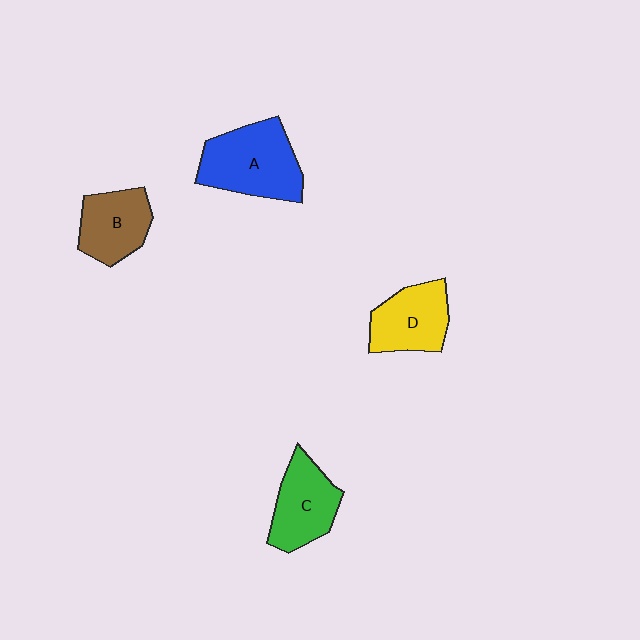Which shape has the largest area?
Shape A (blue).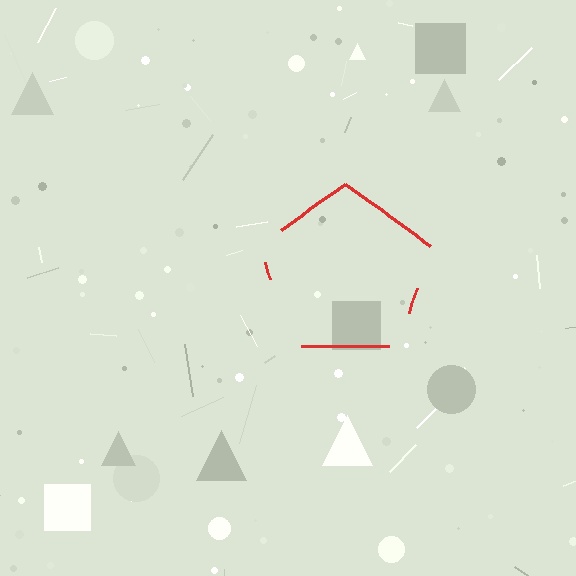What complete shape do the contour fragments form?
The contour fragments form a pentagon.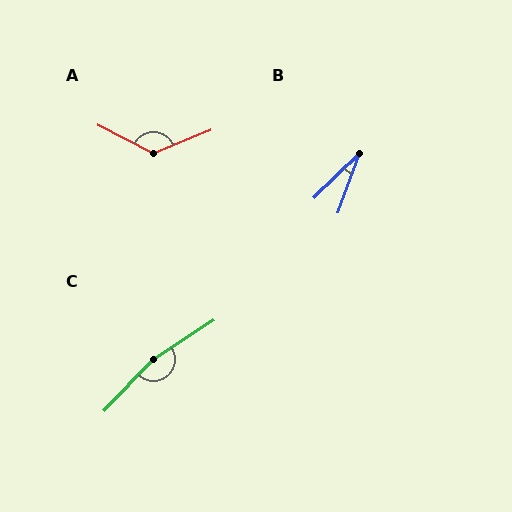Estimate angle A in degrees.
Approximately 130 degrees.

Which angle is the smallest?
B, at approximately 25 degrees.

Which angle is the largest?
C, at approximately 167 degrees.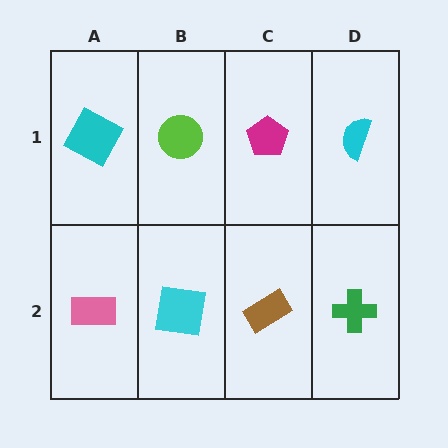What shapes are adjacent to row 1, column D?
A green cross (row 2, column D), a magenta pentagon (row 1, column C).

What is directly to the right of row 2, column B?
A brown rectangle.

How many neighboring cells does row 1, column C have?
3.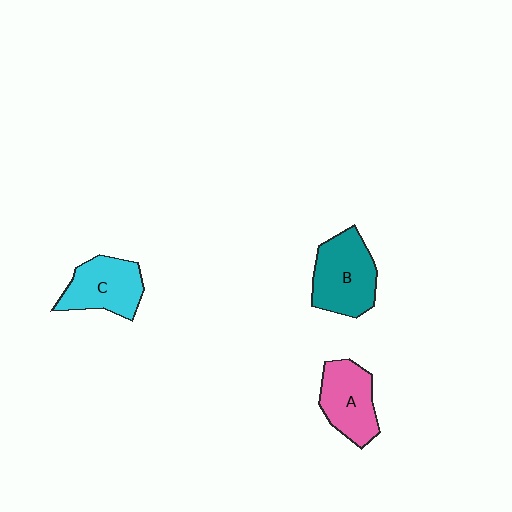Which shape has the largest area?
Shape B (teal).